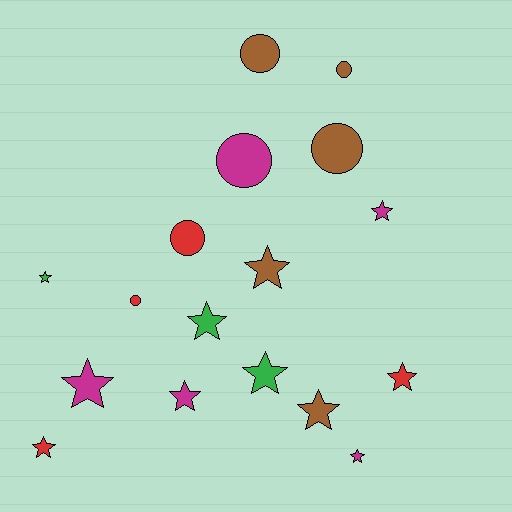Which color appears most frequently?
Brown, with 5 objects.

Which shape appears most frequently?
Star, with 11 objects.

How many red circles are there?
There are 2 red circles.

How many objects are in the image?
There are 17 objects.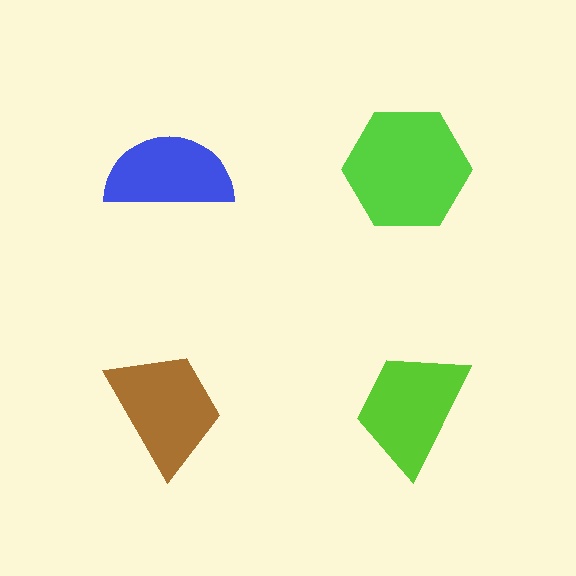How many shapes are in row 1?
2 shapes.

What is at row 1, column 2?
A lime hexagon.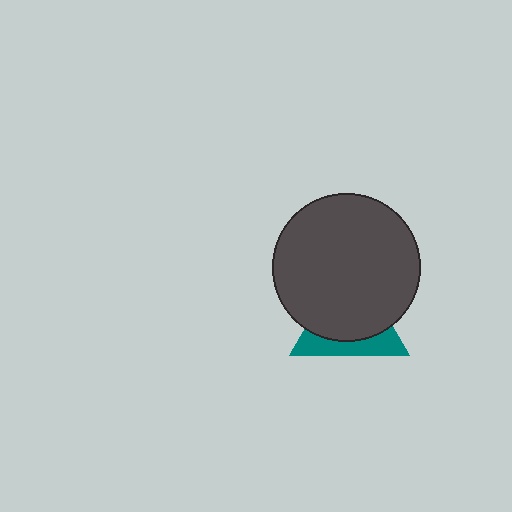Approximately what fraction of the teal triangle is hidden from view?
Roughly 67% of the teal triangle is hidden behind the dark gray circle.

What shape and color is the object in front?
The object in front is a dark gray circle.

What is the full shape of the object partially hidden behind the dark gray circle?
The partially hidden object is a teal triangle.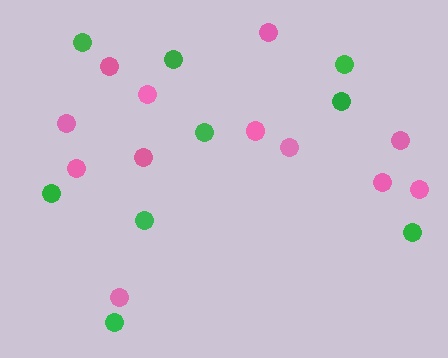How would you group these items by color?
There are 2 groups: one group of pink circles (12) and one group of green circles (9).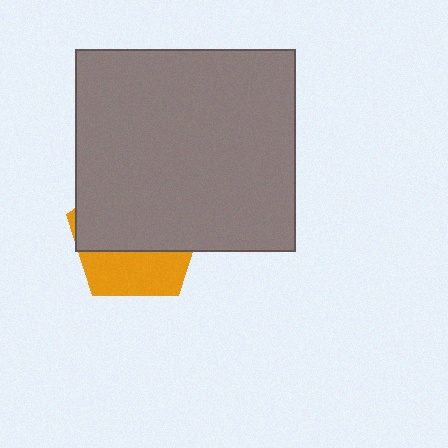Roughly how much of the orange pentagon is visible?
A small part of it is visible (roughly 37%).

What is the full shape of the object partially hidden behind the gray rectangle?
The partially hidden object is an orange pentagon.